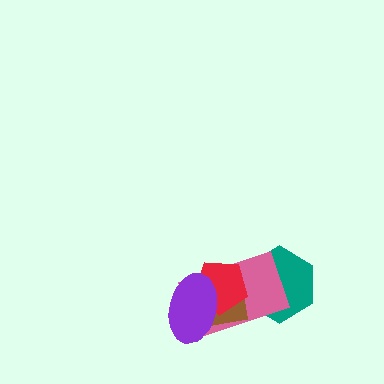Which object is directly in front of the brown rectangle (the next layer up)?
The red pentagon is directly in front of the brown rectangle.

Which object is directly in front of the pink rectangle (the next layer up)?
The brown rectangle is directly in front of the pink rectangle.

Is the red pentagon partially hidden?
Yes, it is partially covered by another shape.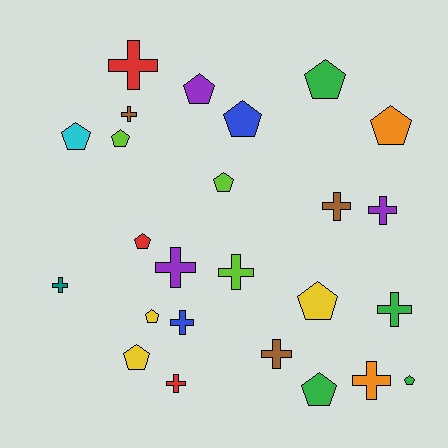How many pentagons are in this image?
There are 13 pentagons.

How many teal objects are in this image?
There is 1 teal object.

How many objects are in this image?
There are 25 objects.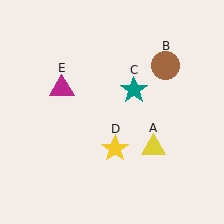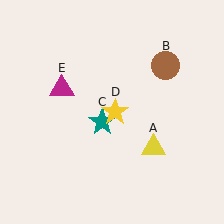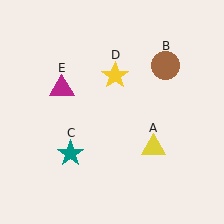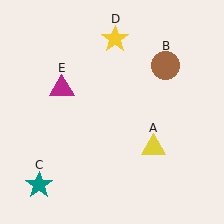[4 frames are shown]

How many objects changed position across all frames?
2 objects changed position: teal star (object C), yellow star (object D).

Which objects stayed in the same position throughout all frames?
Yellow triangle (object A) and brown circle (object B) and magenta triangle (object E) remained stationary.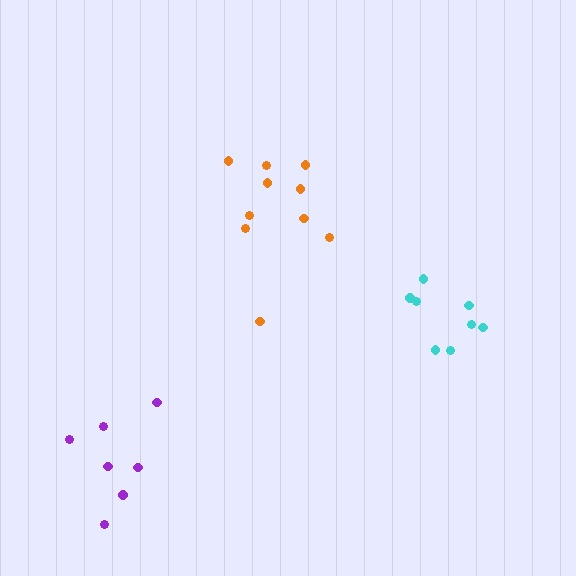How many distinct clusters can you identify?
There are 3 distinct clusters.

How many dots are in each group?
Group 1: 7 dots, Group 2: 10 dots, Group 3: 8 dots (25 total).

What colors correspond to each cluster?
The clusters are colored: purple, orange, cyan.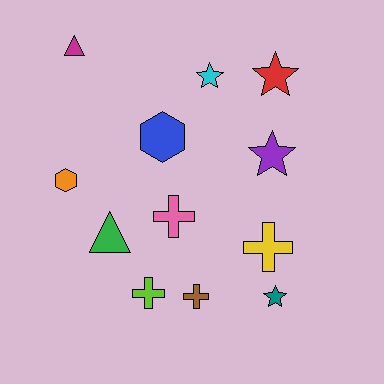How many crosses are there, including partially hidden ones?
There are 4 crosses.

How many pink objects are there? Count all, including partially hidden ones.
There is 1 pink object.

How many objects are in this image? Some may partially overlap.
There are 12 objects.